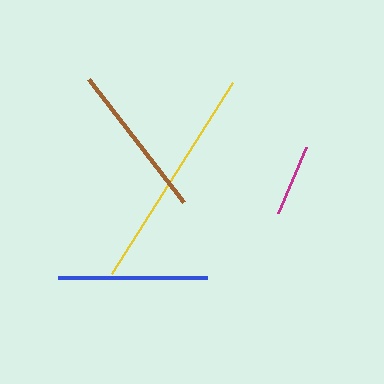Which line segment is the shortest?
The magenta line is the shortest at approximately 71 pixels.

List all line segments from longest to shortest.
From longest to shortest: yellow, brown, blue, magenta.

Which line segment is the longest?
The yellow line is the longest at approximately 226 pixels.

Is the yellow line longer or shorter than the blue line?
The yellow line is longer than the blue line.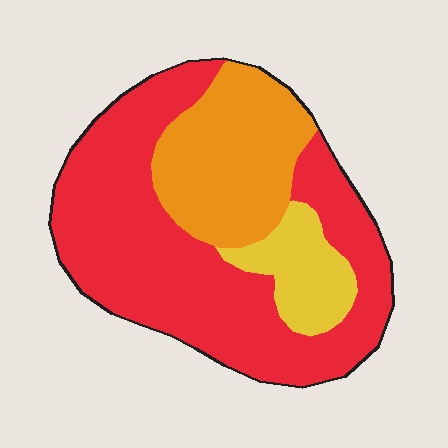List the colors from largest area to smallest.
From largest to smallest: red, orange, yellow.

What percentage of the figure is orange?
Orange covers 26% of the figure.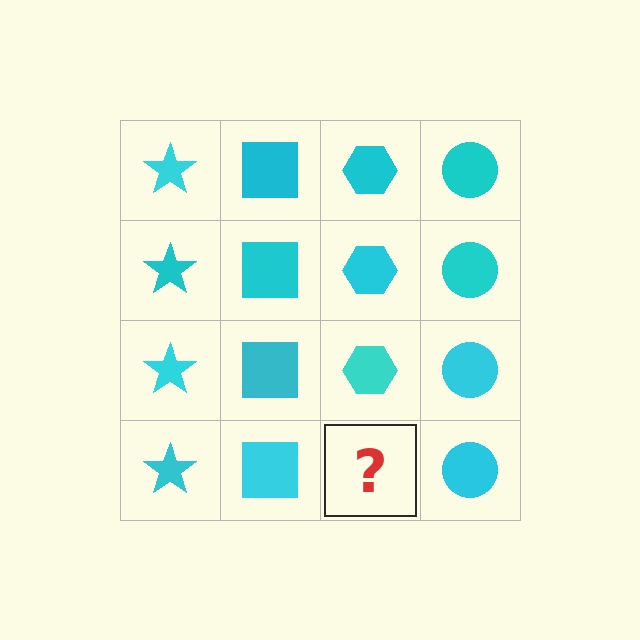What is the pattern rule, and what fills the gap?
The rule is that each column has a consistent shape. The gap should be filled with a cyan hexagon.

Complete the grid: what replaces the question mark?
The question mark should be replaced with a cyan hexagon.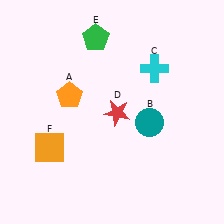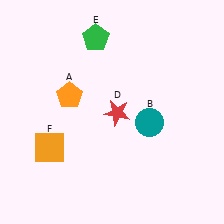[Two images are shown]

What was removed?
The cyan cross (C) was removed in Image 2.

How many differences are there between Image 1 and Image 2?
There is 1 difference between the two images.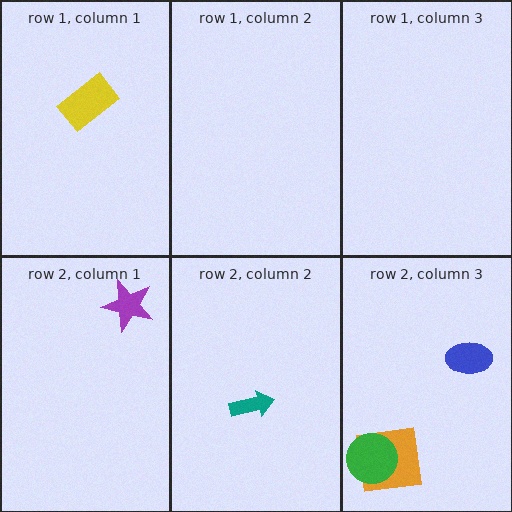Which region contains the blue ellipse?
The row 2, column 3 region.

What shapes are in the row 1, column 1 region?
The yellow rectangle.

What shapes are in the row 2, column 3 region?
The orange square, the green circle, the blue ellipse.